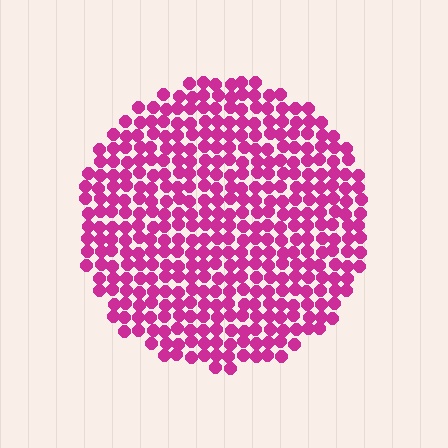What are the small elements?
The small elements are circles.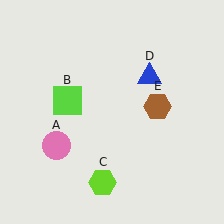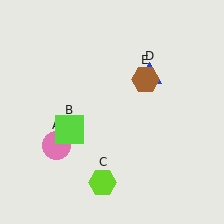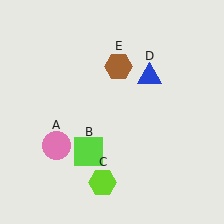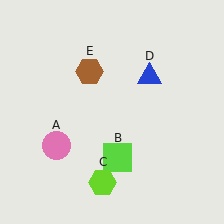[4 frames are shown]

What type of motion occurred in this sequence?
The lime square (object B), brown hexagon (object E) rotated counterclockwise around the center of the scene.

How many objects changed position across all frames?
2 objects changed position: lime square (object B), brown hexagon (object E).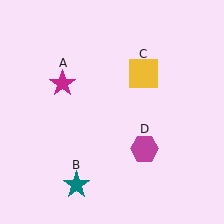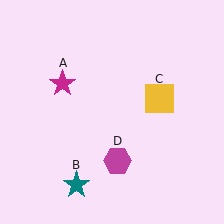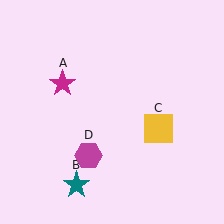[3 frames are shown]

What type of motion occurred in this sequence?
The yellow square (object C), magenta hexagon (object D) rotated clockwise around the center of the scene.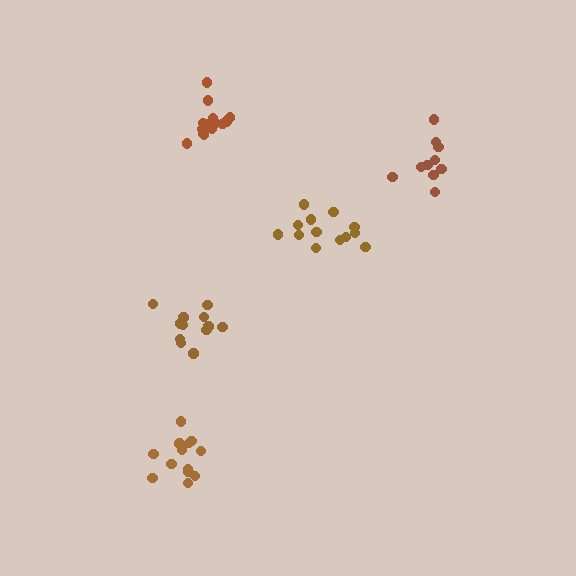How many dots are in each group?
Group 1: 12 dots, Group 2: 13 dots, Group 3: 10 dots, Group 4: 14 dots, Group 5: 13 dots (62 total).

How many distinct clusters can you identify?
There are 5 distinct clusters.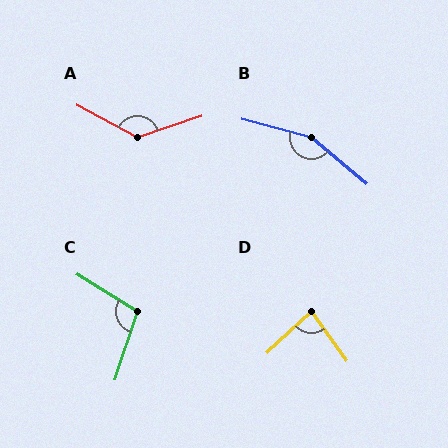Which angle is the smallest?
D, at approximately 83 degrees.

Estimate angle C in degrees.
Approximately 104 degrees.